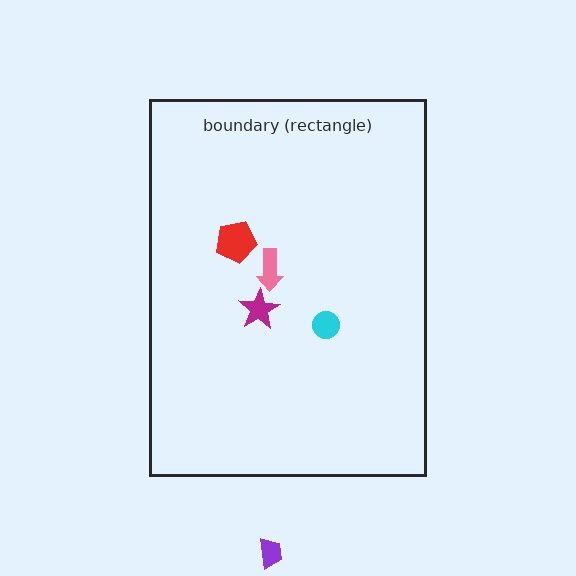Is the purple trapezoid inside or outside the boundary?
Outside.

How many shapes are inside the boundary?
4 inside, 1 outside.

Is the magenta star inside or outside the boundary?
Inside.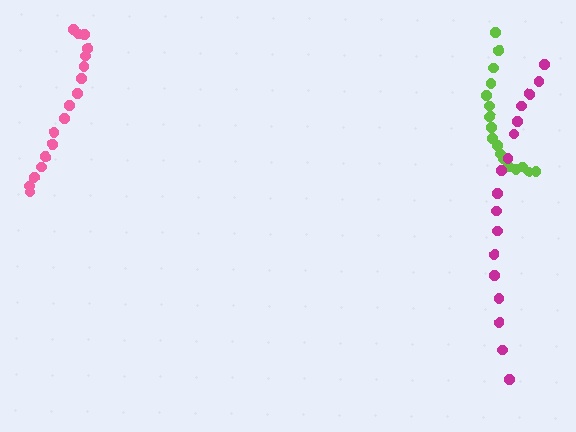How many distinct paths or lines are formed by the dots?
There are 3 distinct paths.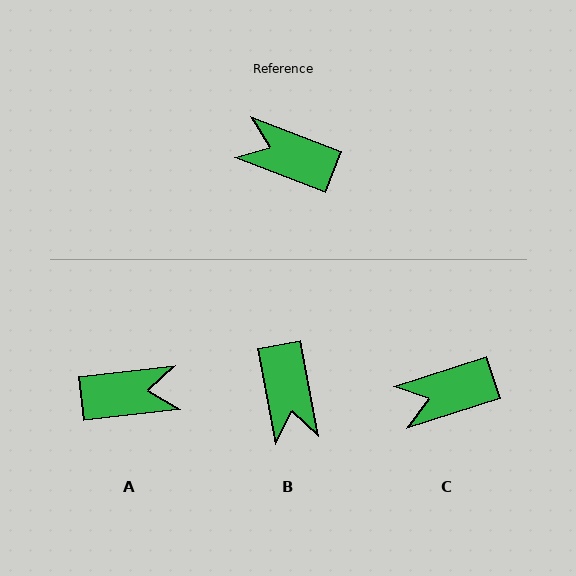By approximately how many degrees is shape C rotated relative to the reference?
Approximately 39 degrees counter-clockwise.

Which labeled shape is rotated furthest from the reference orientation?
A, about 153 degrees away.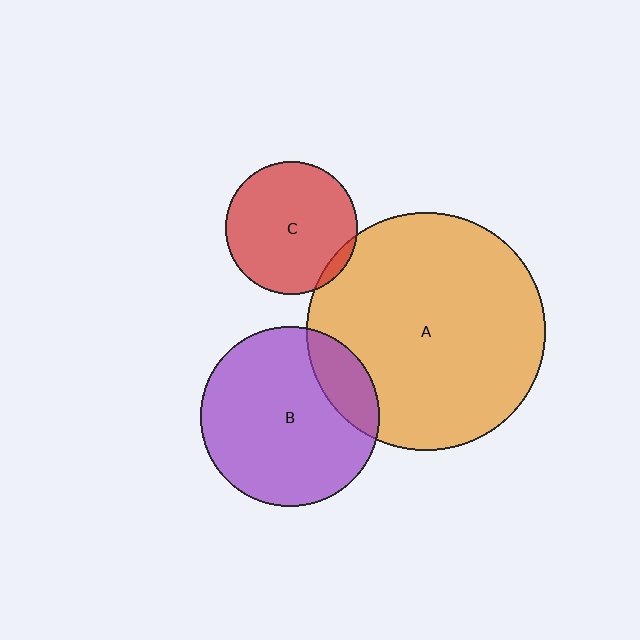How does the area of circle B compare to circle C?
Approximately 1.8 times.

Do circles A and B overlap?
Yes.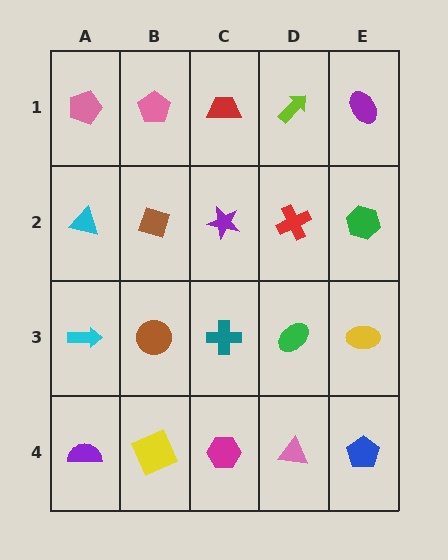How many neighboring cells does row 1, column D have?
3.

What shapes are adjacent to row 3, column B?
A brown diamond (row 2, column B), a yellow square (row 4, column B), a cyan arrow (row 3, column A), a teal cross (row 3, column C).